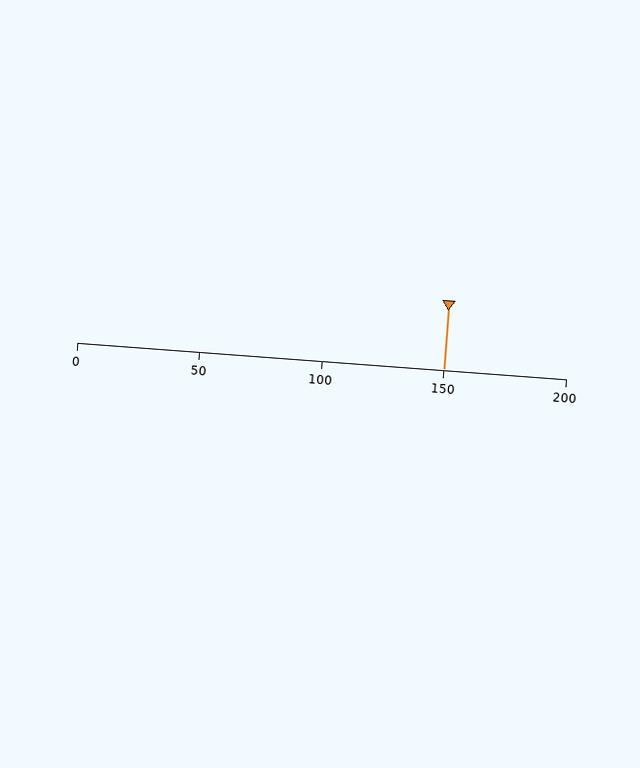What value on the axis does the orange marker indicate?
The marker indicates approximately 150.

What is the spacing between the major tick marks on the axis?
The major ticks are spaced 50 apart.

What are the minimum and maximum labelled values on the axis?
The axis runs from 0 to 200.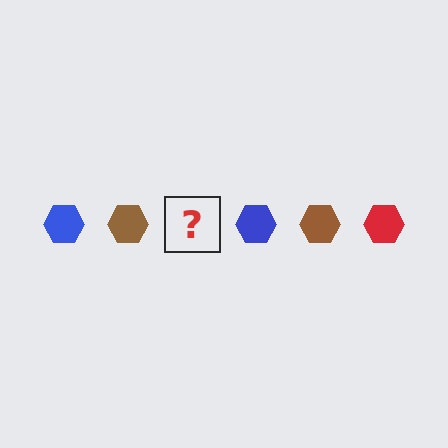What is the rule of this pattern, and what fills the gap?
The rule is that the pattern cycles through blue, brown, red hexagons. The gap should be filled with a red hexagon.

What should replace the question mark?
The question mark should be replaced with a red hexagon.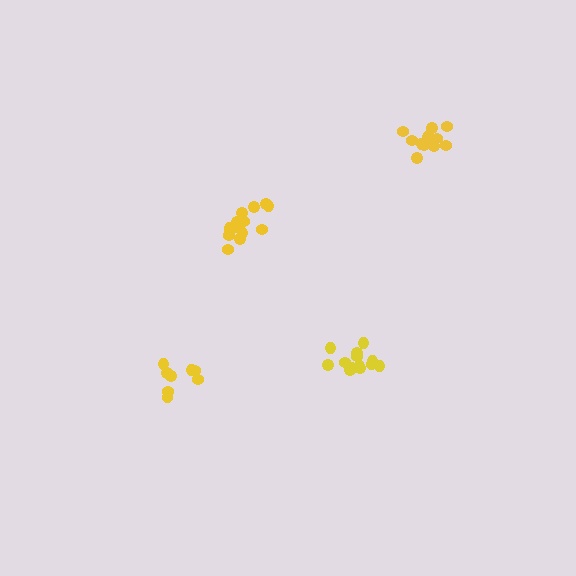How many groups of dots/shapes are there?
There are 4 groups.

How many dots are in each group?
Group 1: 8 dots, Group 2: 13 dots, Group 3: 12 dots, Group 4: 14 dots (47 total).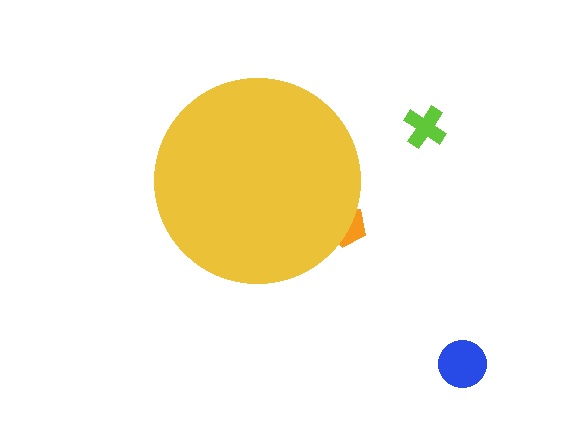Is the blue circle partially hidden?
No, the blue circle is fully visible.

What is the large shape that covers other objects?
A yellow circle.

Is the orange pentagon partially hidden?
Yes, the orange pentagon is partially hidden behind the yellow circle.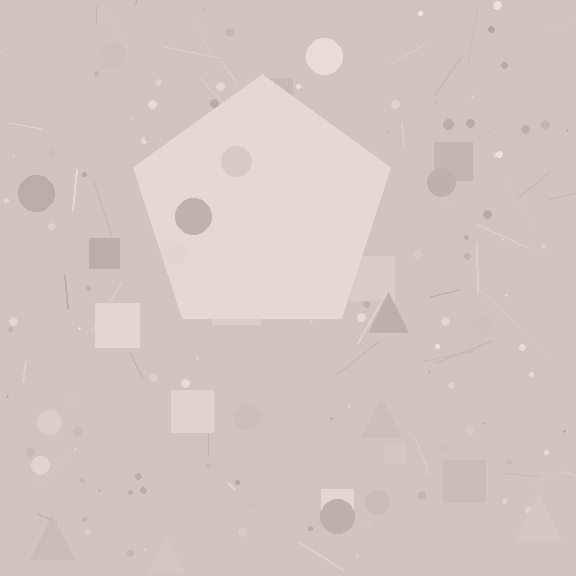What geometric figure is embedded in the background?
A pentagon is embedded in the background.